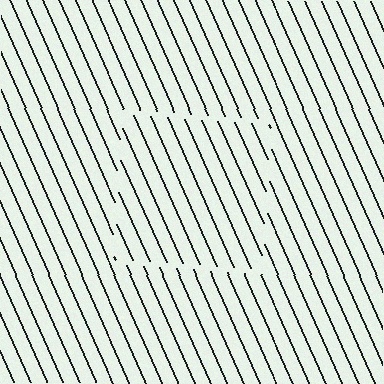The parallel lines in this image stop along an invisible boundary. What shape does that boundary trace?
An illusory square. The interior of the shape contains the same grating, shifted by half a period — the contour is defined by the phase discontinuity where line-ends from the inner and outer gratings abut.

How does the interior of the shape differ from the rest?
The interior of the shape contains the same grating, shifted by half a period — the contour is defined by the phase discontinuity where line-ends from the inner and outer gratings abut.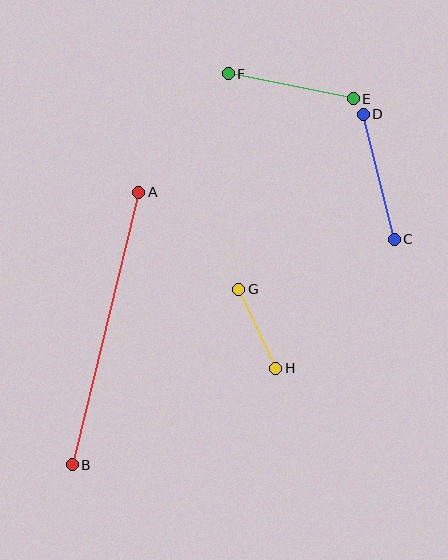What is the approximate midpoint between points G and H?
The midpoint is at approximately (257, 329) pixels.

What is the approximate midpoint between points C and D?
The midpoint is at approximately (379, 177) pixels.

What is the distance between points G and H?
The distance is approximately 87 pixels.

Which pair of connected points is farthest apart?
Points A and B are farthest apart.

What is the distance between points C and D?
The distance is approximately 129 pixels.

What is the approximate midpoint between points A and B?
The midpoint is at approximately (105, 329) pixels.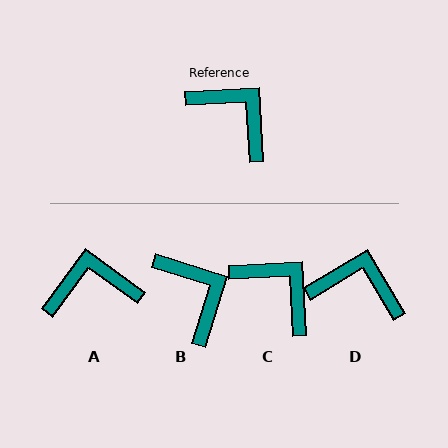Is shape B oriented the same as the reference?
No, it is off by about 21 degrees.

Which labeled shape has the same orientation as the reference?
C.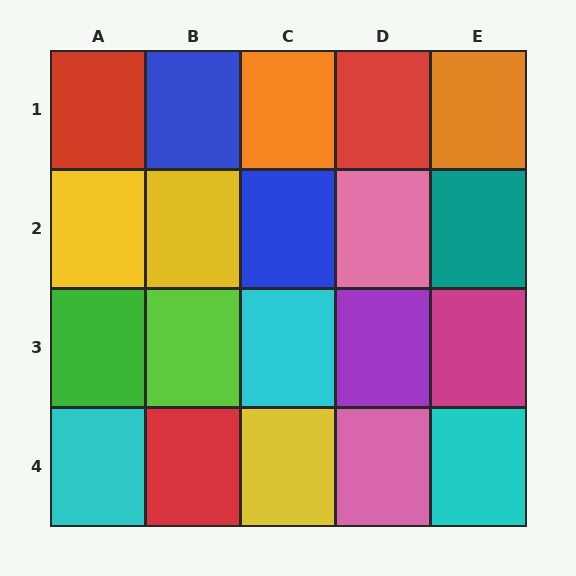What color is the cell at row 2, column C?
Blue.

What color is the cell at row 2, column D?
Pink.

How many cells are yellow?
3 cells are yellow.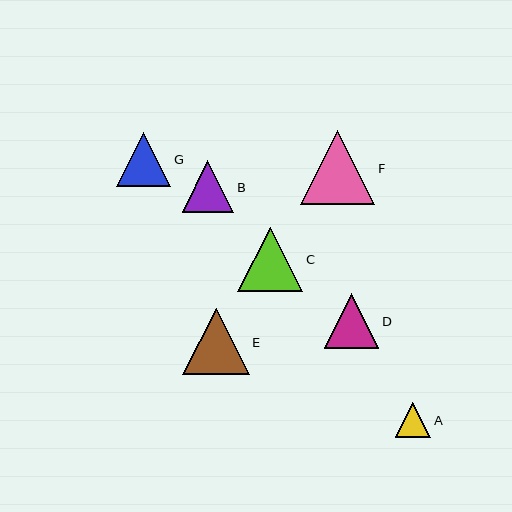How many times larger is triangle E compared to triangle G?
Triangle E is approximately 1.2 times the size of triangle G.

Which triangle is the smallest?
Triangle A is the smallest with a size of approximately 36 pixels.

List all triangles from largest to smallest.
From largest to smallest: F, E, C, G, D, B, A.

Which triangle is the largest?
Triangle F is the largest with a size of approximately 75 pixels.